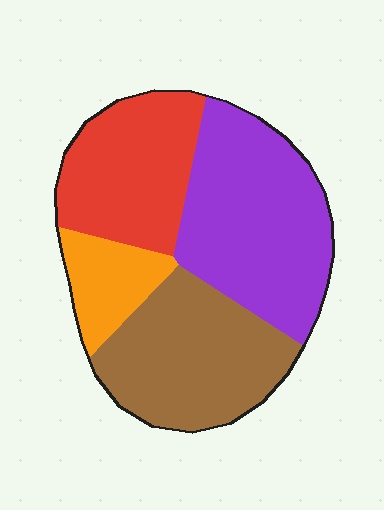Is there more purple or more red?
Purple.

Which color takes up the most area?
Purple, at roughly 35%.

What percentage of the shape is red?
Red takes up about one quarter (1/4) of the shape.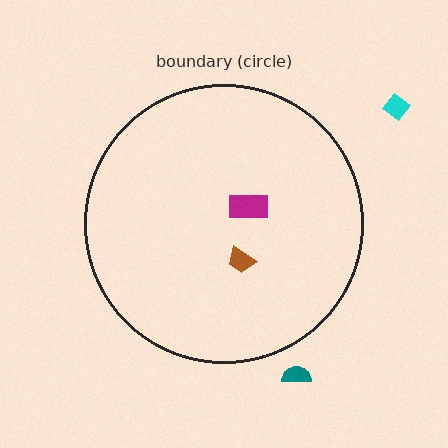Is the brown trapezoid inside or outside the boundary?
Inside.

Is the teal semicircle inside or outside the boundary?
Outside.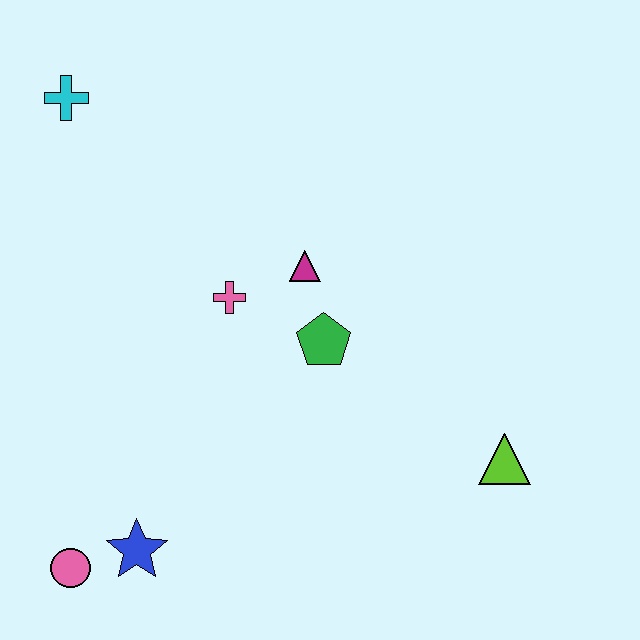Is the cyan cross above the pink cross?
Yes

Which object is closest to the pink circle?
The blue star is closest to the pink circle.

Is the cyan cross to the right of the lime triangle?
No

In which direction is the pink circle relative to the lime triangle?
The pink circle is to the left of the lime triangle.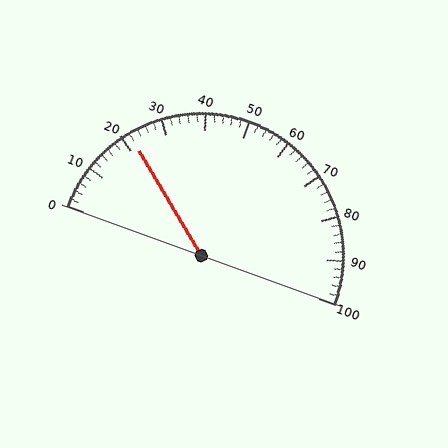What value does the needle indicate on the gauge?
The needle indicates approximately 22.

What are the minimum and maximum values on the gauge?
The gauge ranges from 0 to 100.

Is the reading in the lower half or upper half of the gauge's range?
The reading is in the lower half of the range (0 to 100).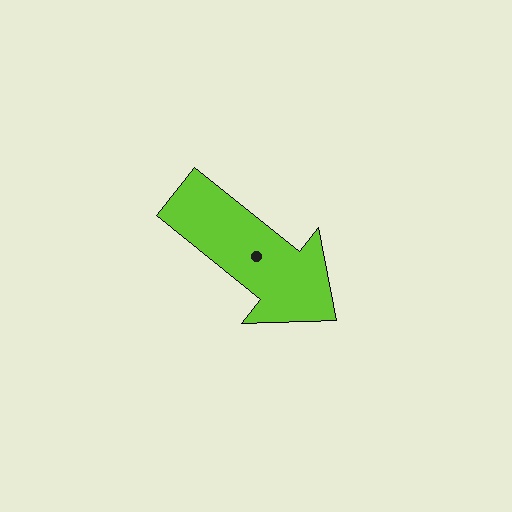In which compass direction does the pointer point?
Southeast.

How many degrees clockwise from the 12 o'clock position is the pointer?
Approximately 129 degrees.